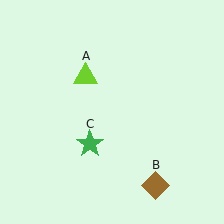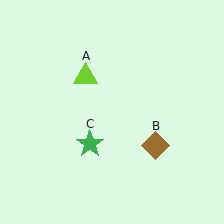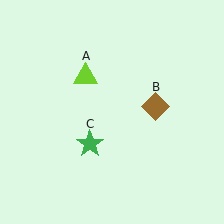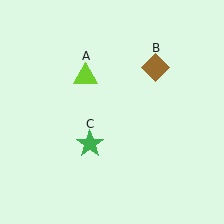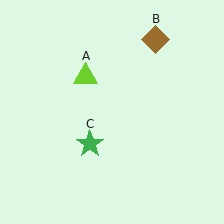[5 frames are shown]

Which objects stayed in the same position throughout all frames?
Lime triangle (object A) and green star (object C) remained stationary.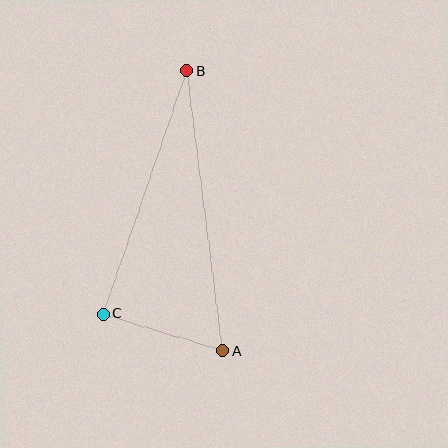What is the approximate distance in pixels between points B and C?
The distance between B and C is approximately 257 pixels.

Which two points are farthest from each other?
Points A and B are farthest from each other.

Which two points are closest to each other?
Points A and C are closest to each other.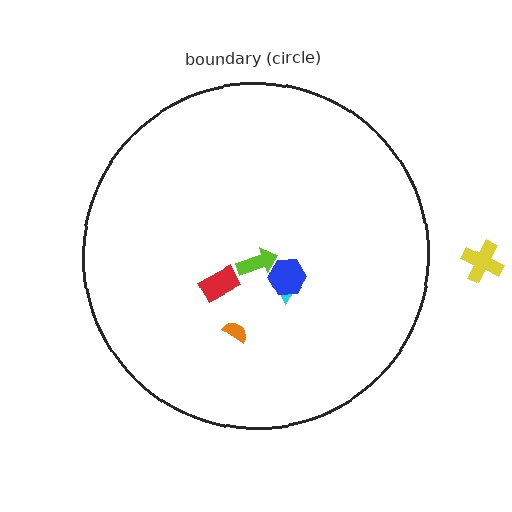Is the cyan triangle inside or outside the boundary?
Inside.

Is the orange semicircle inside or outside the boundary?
Inside.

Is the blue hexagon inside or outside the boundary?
Inside.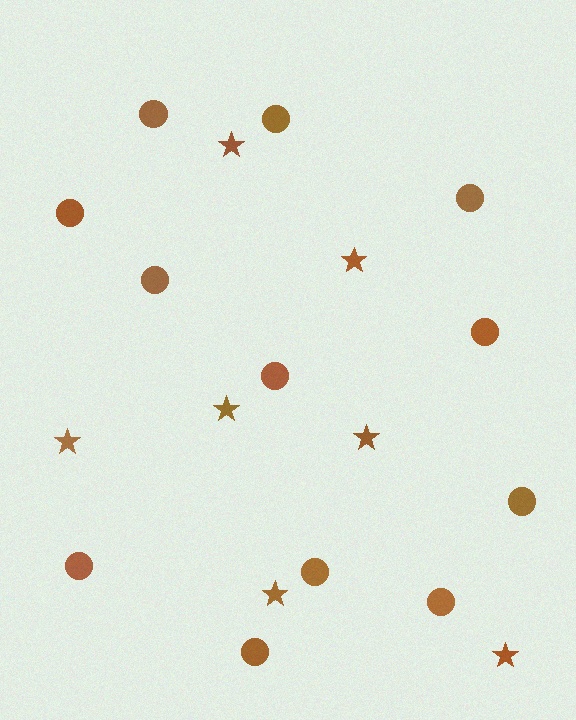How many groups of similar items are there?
There are 2 groups: one group of stars (7) and one group of circles (12).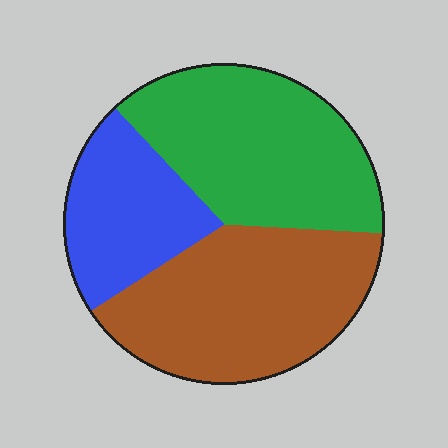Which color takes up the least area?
Blue, at roughly 20%.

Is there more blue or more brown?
Brown.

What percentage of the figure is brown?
Brown covers about 40% of the figure.